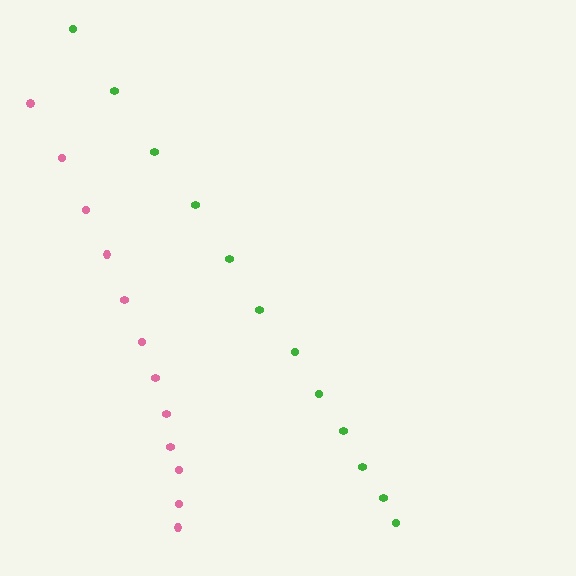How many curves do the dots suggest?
There are 2 distinct paths.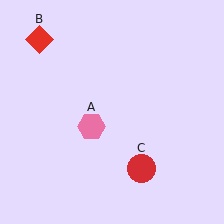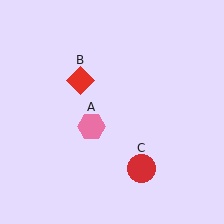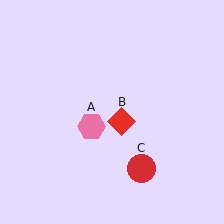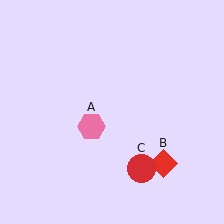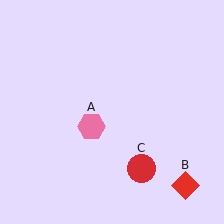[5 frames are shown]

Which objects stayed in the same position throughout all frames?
Pink hexagon (object A) and red circle (object C) remained stationary.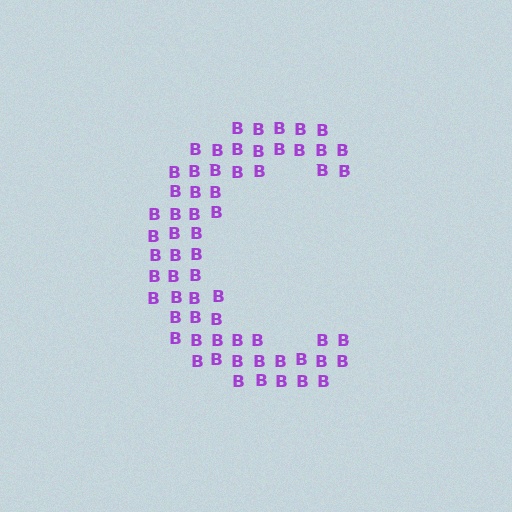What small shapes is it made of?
It is made of small letter B's.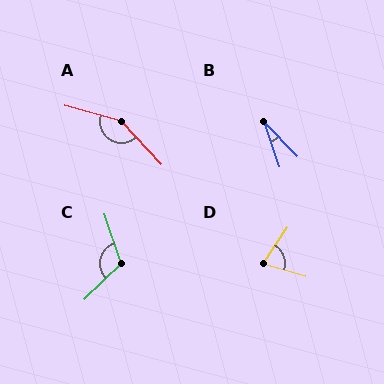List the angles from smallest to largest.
B (25°), D (73°), C (116°), A (148°).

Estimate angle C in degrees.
Approximately 116 degrees.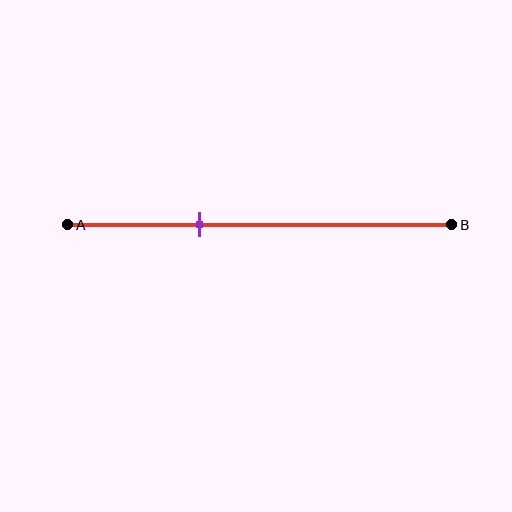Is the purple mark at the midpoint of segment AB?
No, the mark is at about 35% from A, not at the 50% midpoint.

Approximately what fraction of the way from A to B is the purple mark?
The purple mark is approximately 35% of the way from A to B.